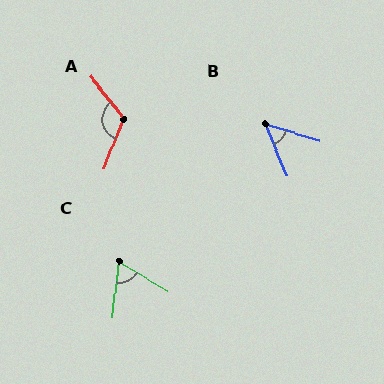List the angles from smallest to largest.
B (50°), C (66°), A (120°).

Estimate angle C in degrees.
Approximately 66 degrees.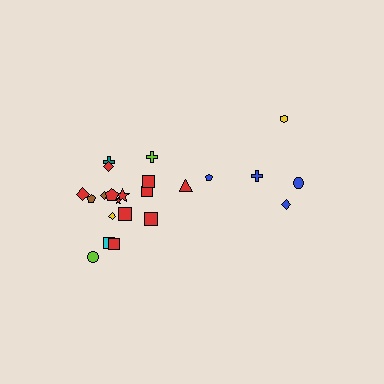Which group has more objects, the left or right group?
The left group.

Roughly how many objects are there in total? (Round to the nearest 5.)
Roughly 25 objects in total.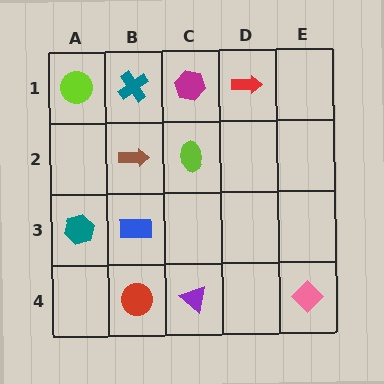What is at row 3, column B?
A blue rectangle.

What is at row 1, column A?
A lime circle.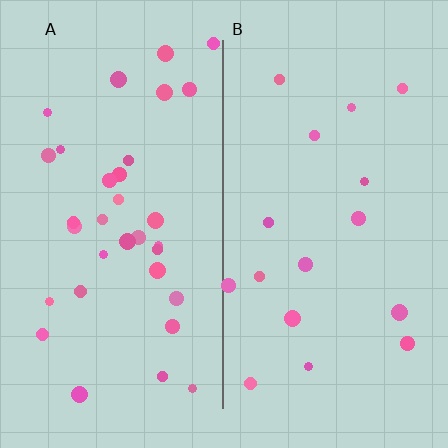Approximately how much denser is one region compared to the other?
Approximately 2.0× — region A over region B.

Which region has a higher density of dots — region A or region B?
A (the left).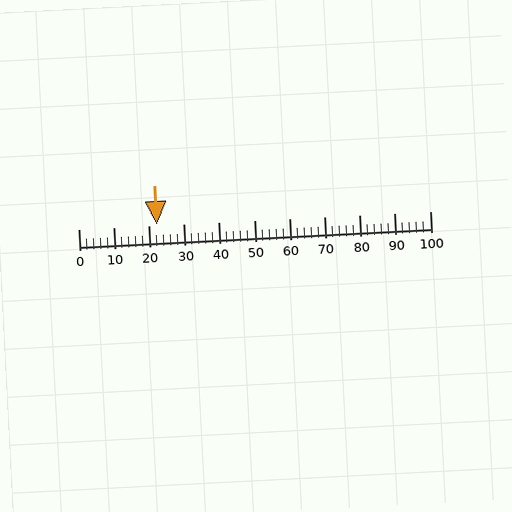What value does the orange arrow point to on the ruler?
The orange arrow points to approximately 22.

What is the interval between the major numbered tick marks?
The major tick marks are spaced 10 units apart.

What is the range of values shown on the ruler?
The ruler shows values from 0 to 100.